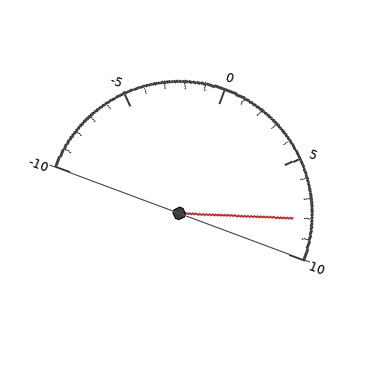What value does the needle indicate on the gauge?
The needle indicates approximately 8.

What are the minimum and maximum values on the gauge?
The gauge ranges from -10 to 10.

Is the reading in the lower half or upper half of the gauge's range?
The reading is in the upper half of the range (-10 to 10).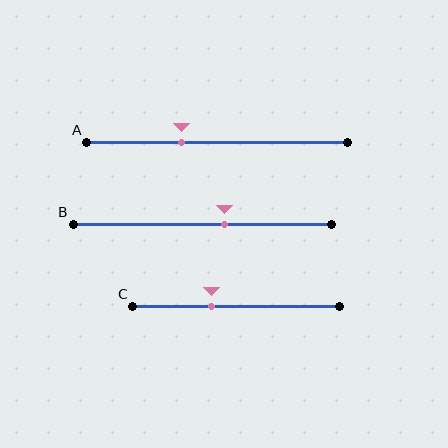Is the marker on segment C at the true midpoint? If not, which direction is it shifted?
No, the marker on segment C is shifted to the left by about 12% of the segment length.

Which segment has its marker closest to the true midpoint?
Segment B has its marker closest to the true midpoint.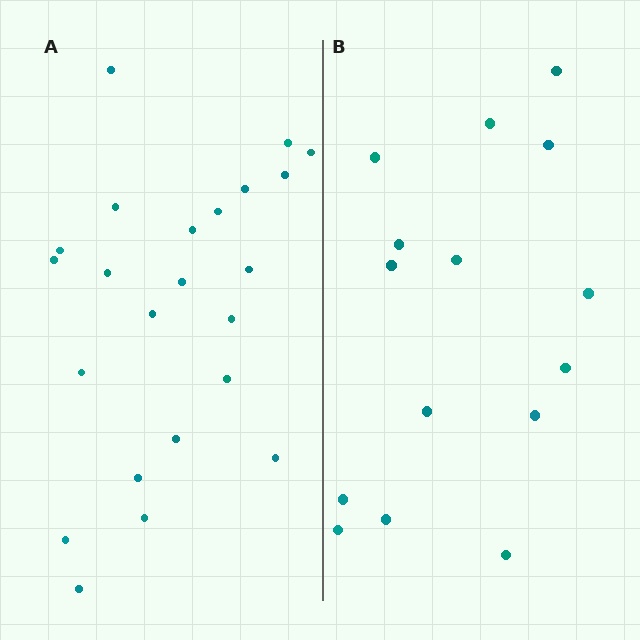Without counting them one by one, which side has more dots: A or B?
Region A (the left region) has more dots.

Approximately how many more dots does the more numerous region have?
Region A has roughly 8 or so more dots than region B.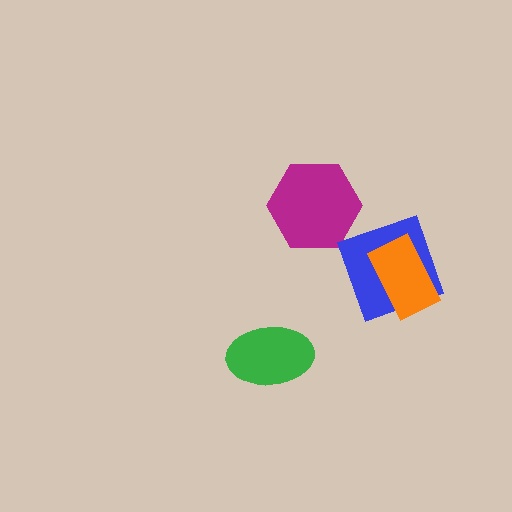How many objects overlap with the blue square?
1 object overlaps with the blue square.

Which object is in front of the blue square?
The orange rectangle is in front of the blue square.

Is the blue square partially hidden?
Yes, it is partially covered by another shape.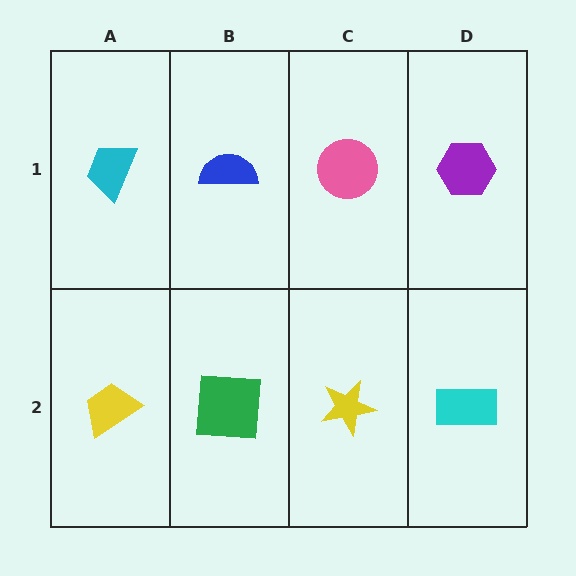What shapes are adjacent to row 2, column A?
A cyan trapezoid (row 1, column A), a green square (row 2, column B).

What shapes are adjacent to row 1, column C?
A yellow star (row 2, column C), a blue semicircle (row 1, column B), a purple hexagon (row 1, column D).